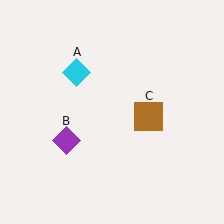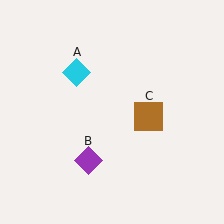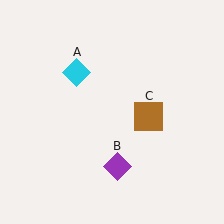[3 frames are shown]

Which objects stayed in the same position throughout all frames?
Cyan diamond (object A) and brown square (object C) remained stationary.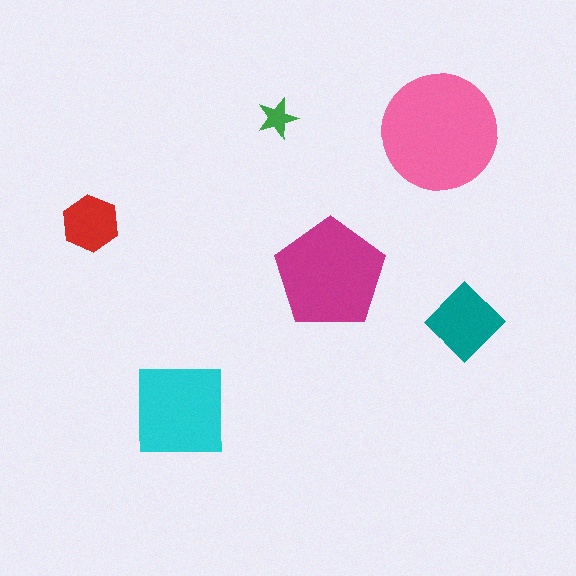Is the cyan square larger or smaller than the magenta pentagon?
Smaller.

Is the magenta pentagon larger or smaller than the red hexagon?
Larger.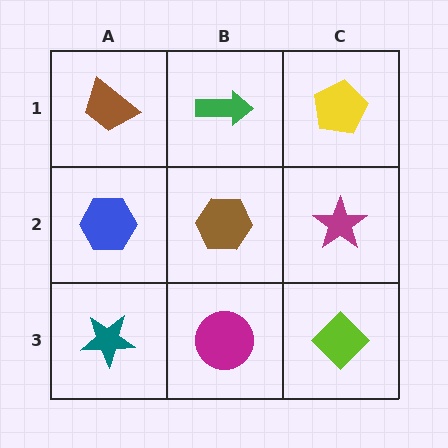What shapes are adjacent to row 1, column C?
A magenta star (row 2, column C), a green arrow (row 1, column B).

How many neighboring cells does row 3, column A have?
2.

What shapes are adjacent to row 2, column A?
A brown trapezoid (row 1, column A), a teal star (row 3, column A), a brown hexagon (row 2, column B).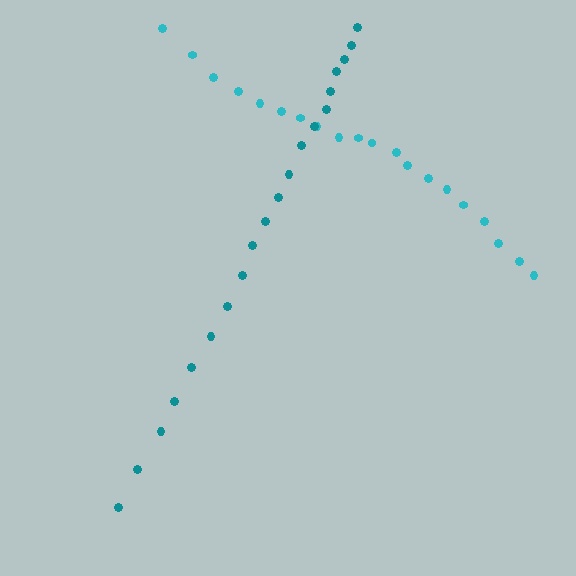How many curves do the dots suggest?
There are 2 distinct paths.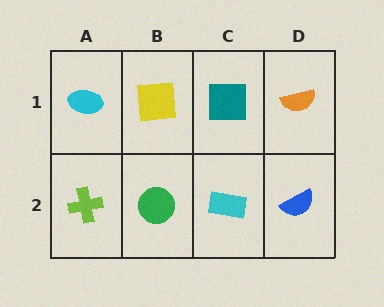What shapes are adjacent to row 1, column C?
A cyan rectangle (row 2, column C), a yellow square (row 1, column B), an orange semicircle (row 1, column D).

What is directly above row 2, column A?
A cyan ellipse.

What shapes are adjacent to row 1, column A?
A lime cross (row 2, column A), a yellow square (row 1, column B).